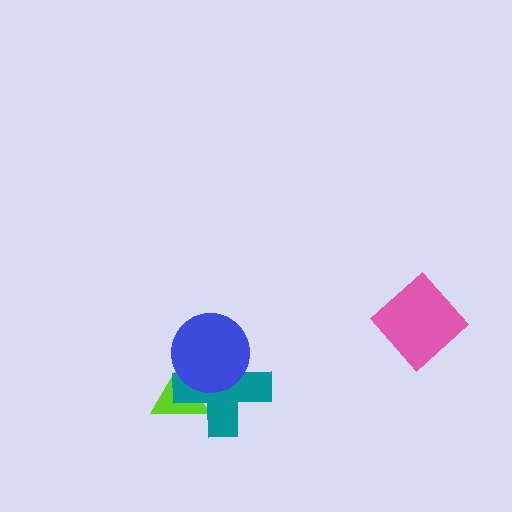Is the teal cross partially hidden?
Yes, it is partially covered by another shape.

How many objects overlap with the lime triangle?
2 objects overlap with the lime triangle.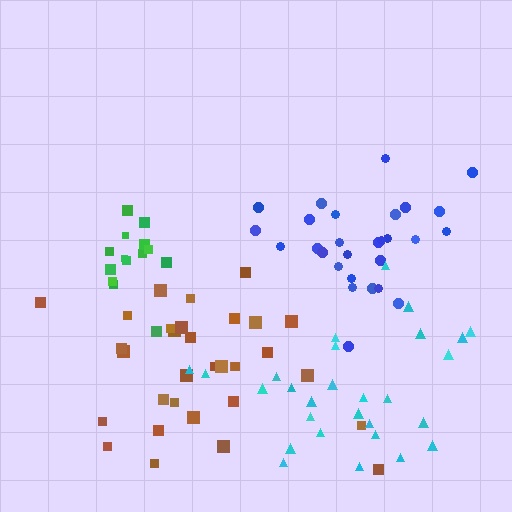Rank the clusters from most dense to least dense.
green, blue, cyan, brown.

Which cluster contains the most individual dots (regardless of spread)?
Brown (32).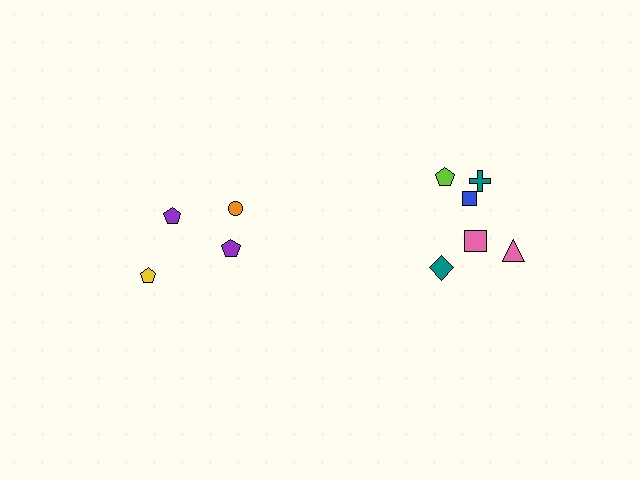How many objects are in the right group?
There are 6 objects.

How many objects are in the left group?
There are 4 objects.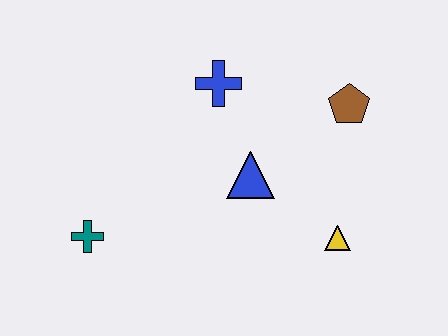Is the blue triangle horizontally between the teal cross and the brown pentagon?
Yes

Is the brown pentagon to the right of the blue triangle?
Yes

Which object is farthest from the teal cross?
The brown pentagon is farthest from the teal cross.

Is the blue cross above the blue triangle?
Yes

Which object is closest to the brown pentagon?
The blue triangle is closest to the brown pentagon.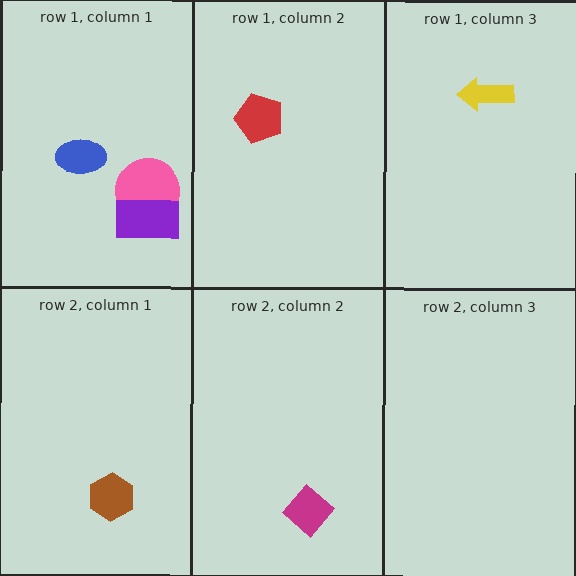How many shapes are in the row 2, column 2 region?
1.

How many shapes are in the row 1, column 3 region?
1.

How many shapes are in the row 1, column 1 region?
3.